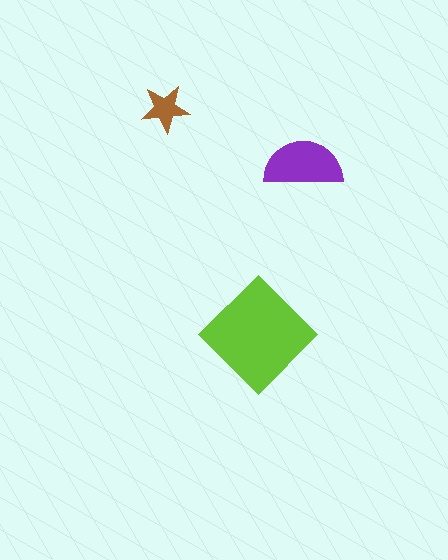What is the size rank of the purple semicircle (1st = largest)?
2nd.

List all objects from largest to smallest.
The lime diamond, the purple semicircle, the brown star.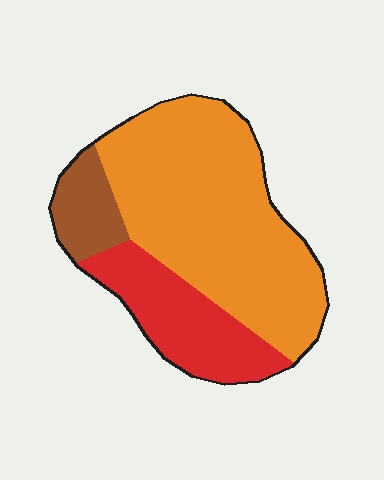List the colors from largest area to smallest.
From largest to smallest: orange, red, brown.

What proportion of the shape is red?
Red takes up about one quarter (1/4) of the shape.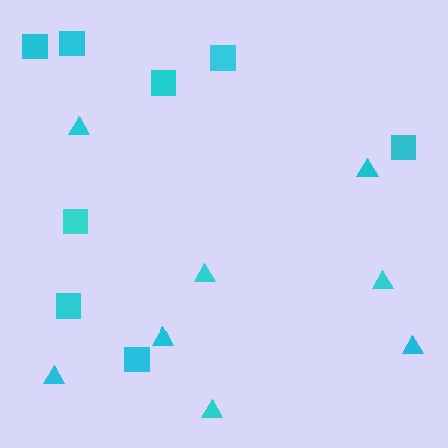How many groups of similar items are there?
There are 2 groups: one group of squares (8) and one group of triangles (8).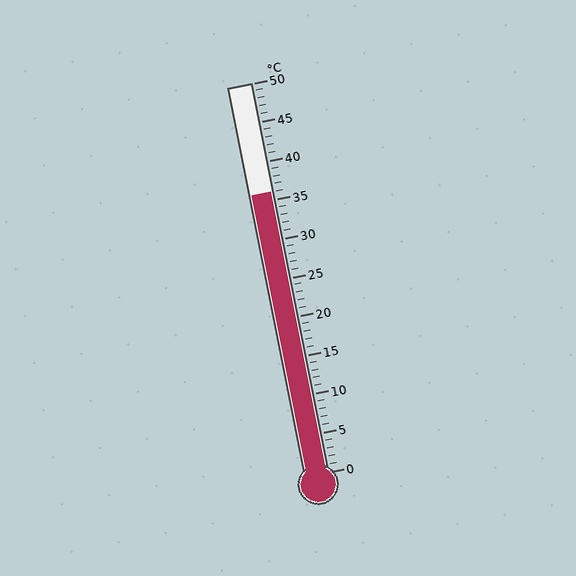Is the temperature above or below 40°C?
The temperature is below 40°C.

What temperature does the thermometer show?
The thermometer shows approximately 36°C.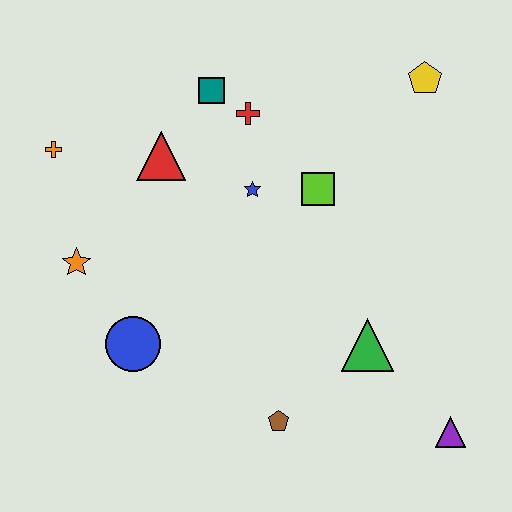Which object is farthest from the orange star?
The purple triangle is farthest from the orange star.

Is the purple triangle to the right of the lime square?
Yes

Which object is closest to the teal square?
The red cross is closest to the teal square.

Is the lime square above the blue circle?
Yes